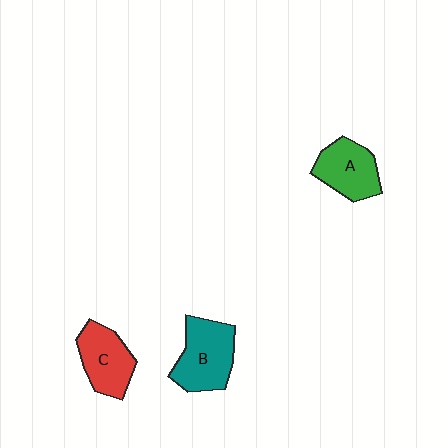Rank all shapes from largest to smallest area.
From largest to smallest: B (teal), C (red), A (green).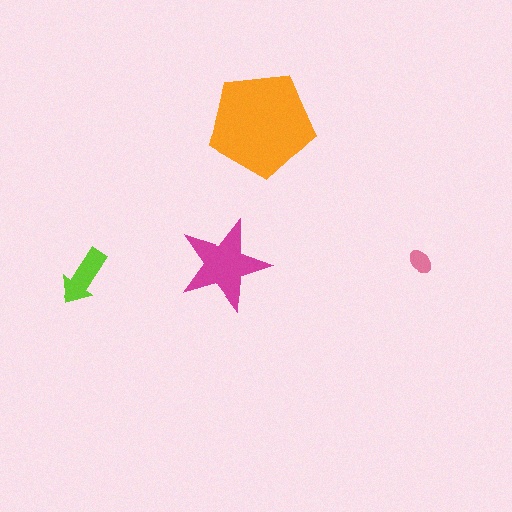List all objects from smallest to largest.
The pink ellipse, the lime arrow, the magenta star, the orange pentagon.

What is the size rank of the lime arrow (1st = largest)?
3rd.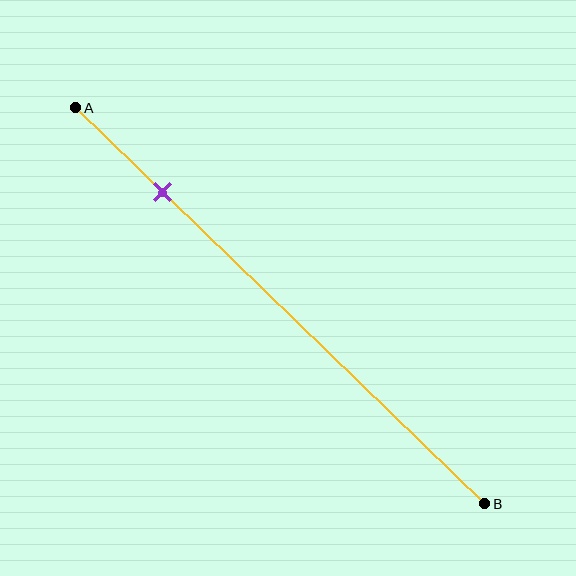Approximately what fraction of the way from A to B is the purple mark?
The purple mark is approximately 20% of the way from A to B.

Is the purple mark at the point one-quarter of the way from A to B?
No, the mark is at about 20% from A, not at the 25% one-quarter point.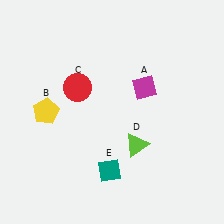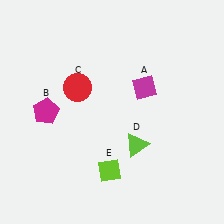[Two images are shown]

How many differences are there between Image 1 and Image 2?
There are 2 differences between the two images.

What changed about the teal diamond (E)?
In Image 1, E is teal. In Image 2, it changed to lime.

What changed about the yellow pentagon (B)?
In Image 1, B is yellow. In Image 2, it changed to magenta.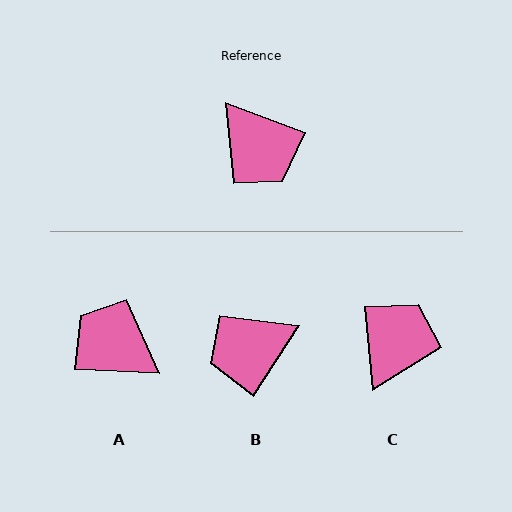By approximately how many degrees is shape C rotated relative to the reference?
Approximately 117 degrees counter-clockwise.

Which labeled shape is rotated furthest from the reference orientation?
A, about 162 degrees away.